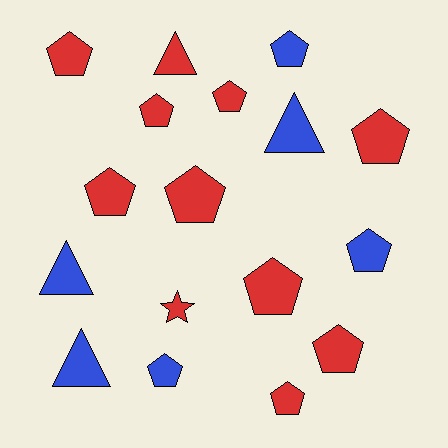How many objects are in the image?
There are 17 objects.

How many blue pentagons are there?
There are 3 blue pentagons.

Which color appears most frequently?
Red, with 11 objects.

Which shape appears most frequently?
Pentagon, with 12 objects.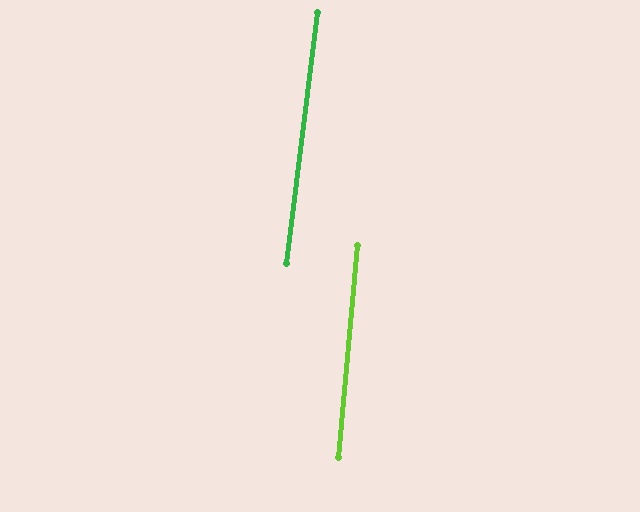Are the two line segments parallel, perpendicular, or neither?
Parallel — their directions differ by only 1.9°.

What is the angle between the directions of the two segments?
Approximately 2 degrees.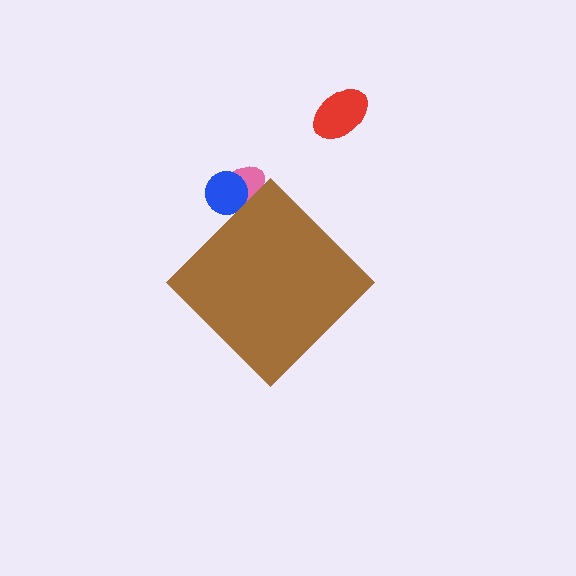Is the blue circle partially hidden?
Yes, the blue circle is partially hidden behind the brown diamond.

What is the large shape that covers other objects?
A brown diamond.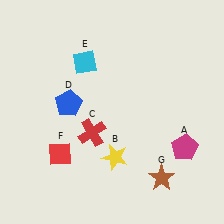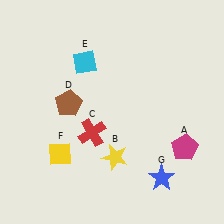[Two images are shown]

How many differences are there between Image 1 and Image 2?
There are 3 differences between the two images.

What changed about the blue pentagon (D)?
In Image 1, D is blue. In Image 2, it changed to brown.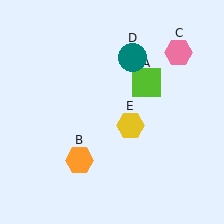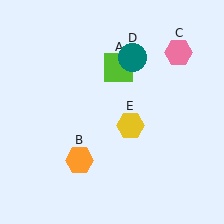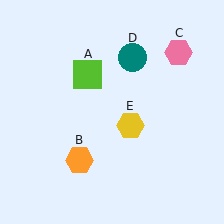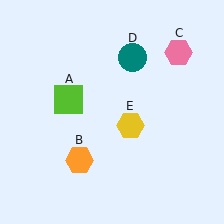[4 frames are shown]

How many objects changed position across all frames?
1 object changed position: lime square (object A).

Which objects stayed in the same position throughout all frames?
Orange hexagon (object B) and pink hexagon (object C) and teal circle (object D) and yellow hexagon (object E) remained stationary.